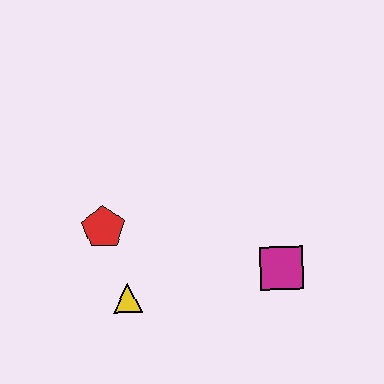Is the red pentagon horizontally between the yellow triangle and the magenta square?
No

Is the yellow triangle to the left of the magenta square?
Yes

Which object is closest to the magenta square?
The yellow triangle is closest to the magenta square.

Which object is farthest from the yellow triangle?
The magenta square is farthest from the yellow triangle.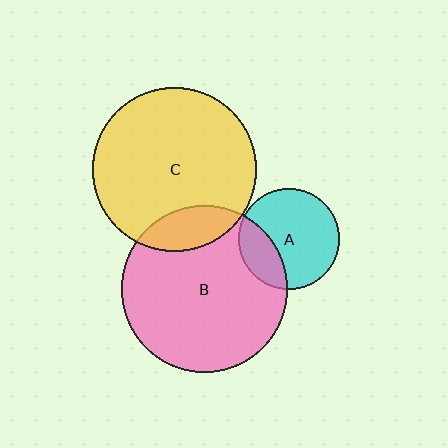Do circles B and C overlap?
Yes.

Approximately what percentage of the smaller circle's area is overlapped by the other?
Approximately 15%.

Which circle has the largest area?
Circle B (pink).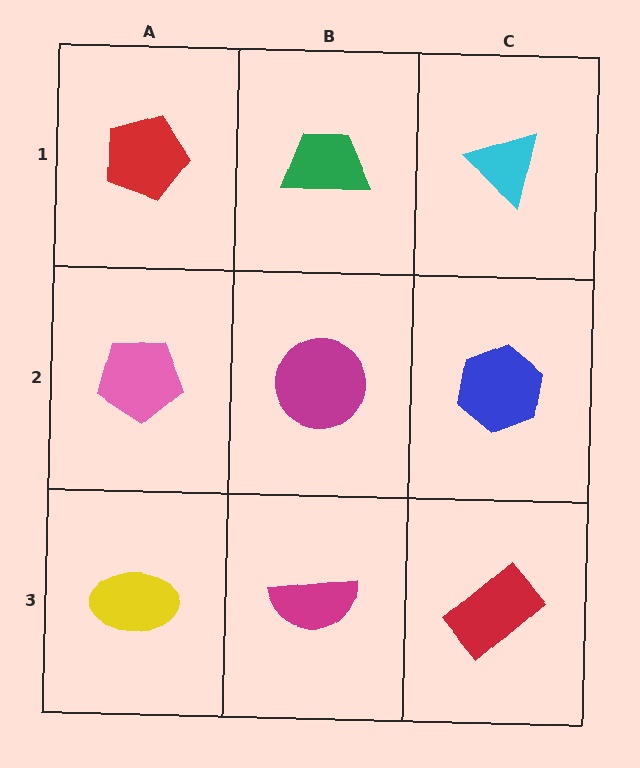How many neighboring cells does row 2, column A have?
3.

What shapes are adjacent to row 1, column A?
A pink pentagon (row 2, column A), a green trapezoid (row 1, column B).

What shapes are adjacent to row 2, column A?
A red pentagon (row 1, column A), a yellow ellipse (row 3, column A), a magenta circle (row 2, column B).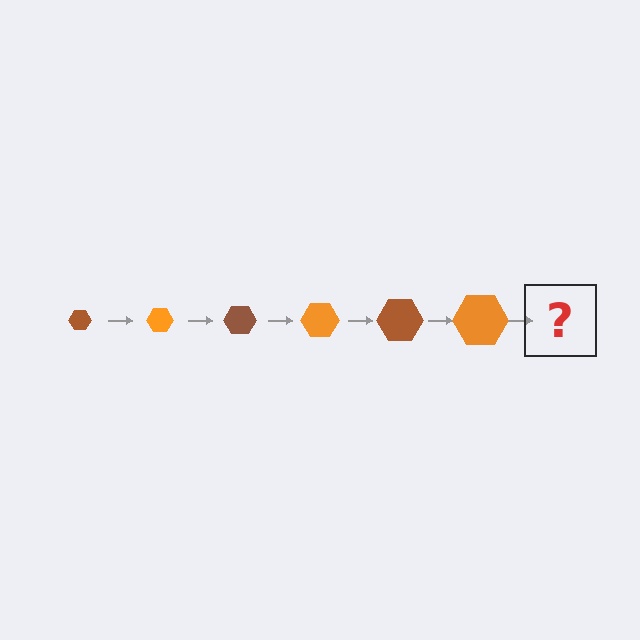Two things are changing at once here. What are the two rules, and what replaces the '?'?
The two rules are that the hexagon grows larger each step and the color cycles through brown and orange. The '?' should be a brown hexagon, larger than the previous one.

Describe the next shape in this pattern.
It should be a brown hexagon, larger than the previous one.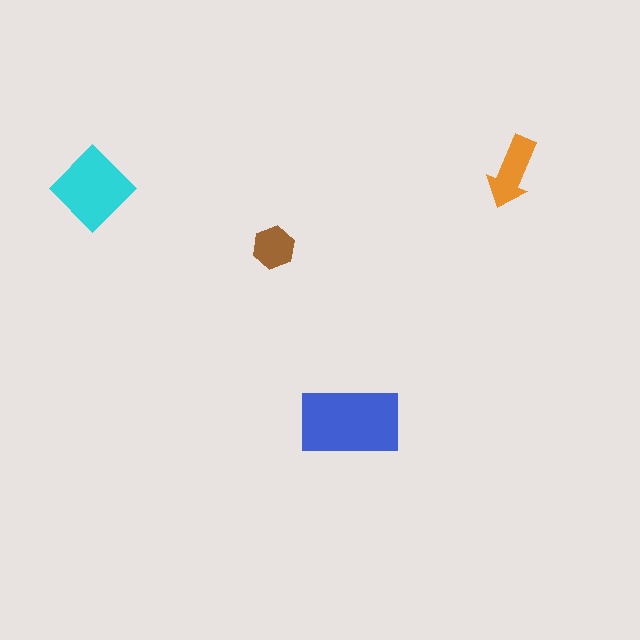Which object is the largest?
The blue rectangle.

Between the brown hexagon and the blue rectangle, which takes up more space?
The blue rectangle.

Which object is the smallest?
The brown hexagon.